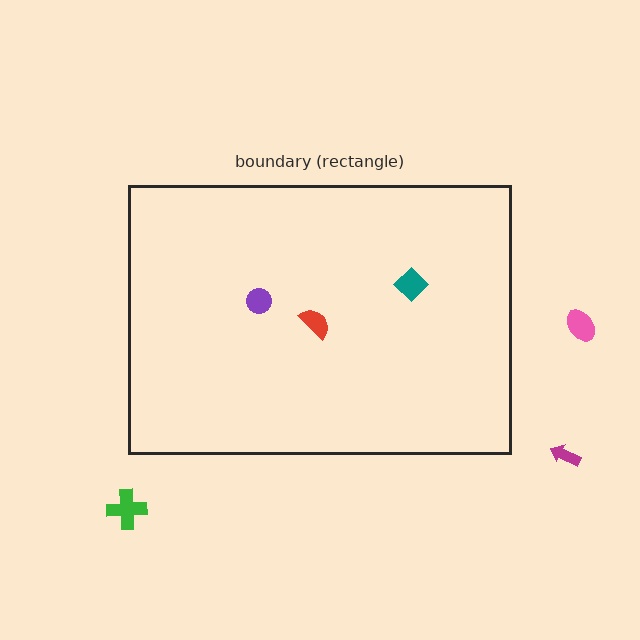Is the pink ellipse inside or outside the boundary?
Outside.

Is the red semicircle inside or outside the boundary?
Inside.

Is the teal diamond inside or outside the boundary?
Inside.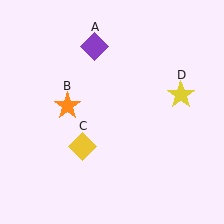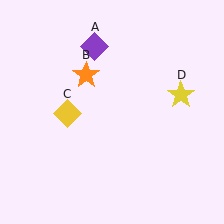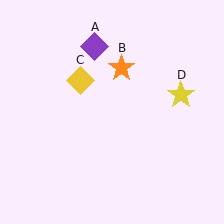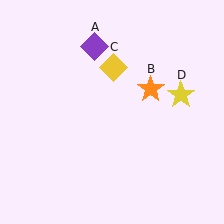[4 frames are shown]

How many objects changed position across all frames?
2 objects changed position: orange star (object B), yellow diamond (object C).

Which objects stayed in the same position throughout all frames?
Purple diamond (object A) and yellow star (object D) remained stationary.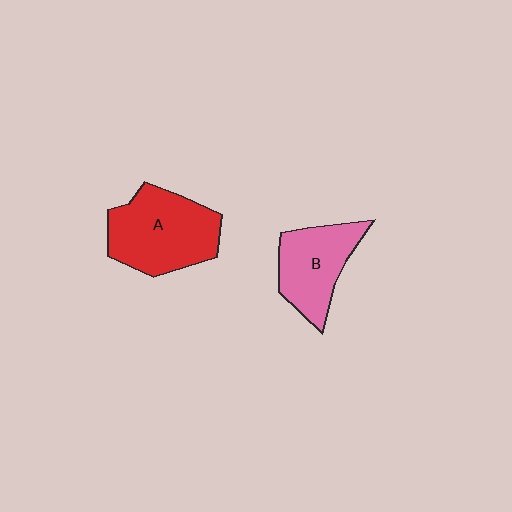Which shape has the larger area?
Shape A (red).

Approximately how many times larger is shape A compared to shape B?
Approximately 1.3 times.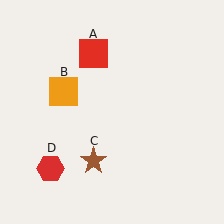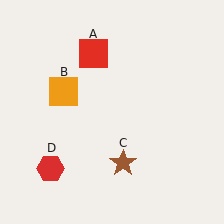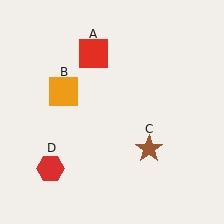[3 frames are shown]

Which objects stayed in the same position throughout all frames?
Red square (object A) and orange square (object B) and red hexagon (object D) remained stationary.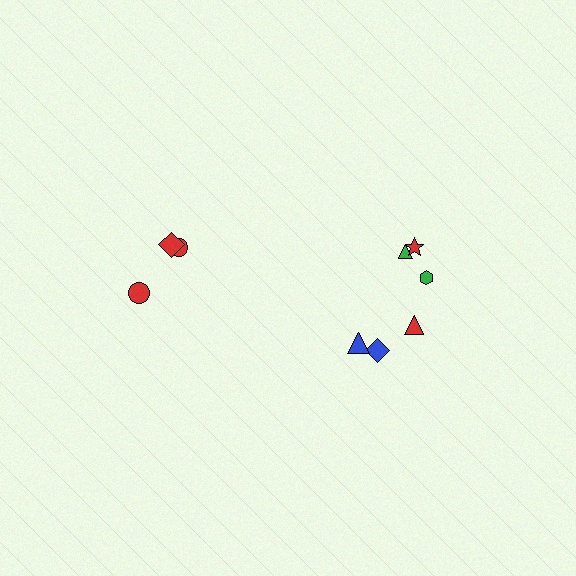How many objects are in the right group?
There are 6 objects.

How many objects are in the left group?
There are 3 objects.